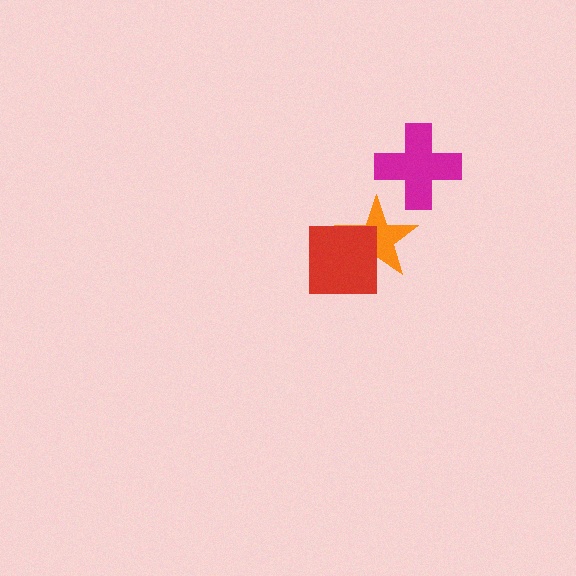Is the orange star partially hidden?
Yes, it is partially covered by another shape.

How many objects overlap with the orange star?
1 object overlaps with the orange star.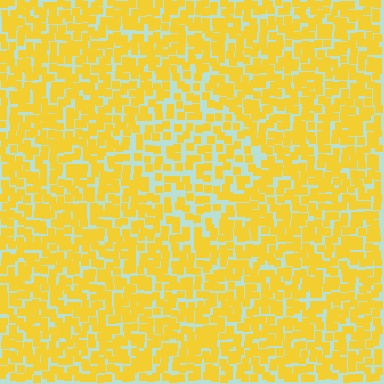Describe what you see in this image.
The image contains small yellow elements arranged at two different densities. A diamond-shaped region is visible where the elements are less densely packed than the surrounding area.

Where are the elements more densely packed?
The elements are more densely packed outside the diamond boundary.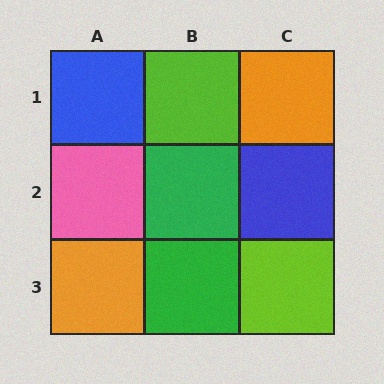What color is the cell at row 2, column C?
Blue.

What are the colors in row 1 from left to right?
Blue, lime, orange.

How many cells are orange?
2 cells are orange.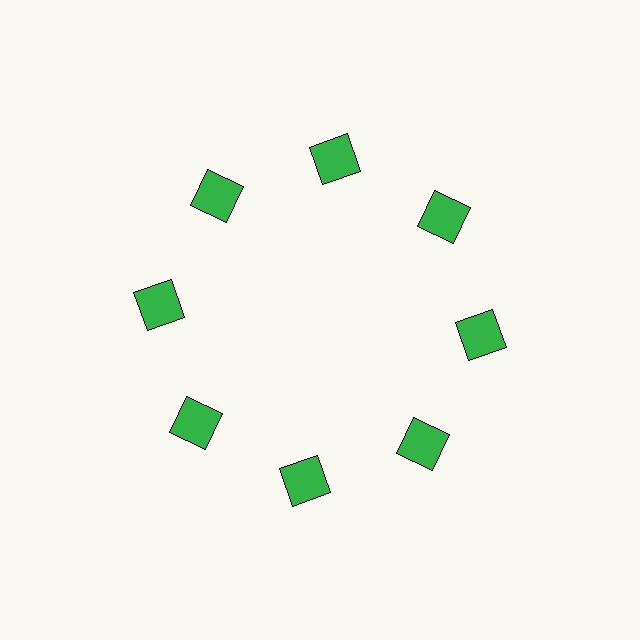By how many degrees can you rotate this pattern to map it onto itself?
The pattern maps onto itself every 45 degrees of rotation.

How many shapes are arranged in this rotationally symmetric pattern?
There are 8 shapes, arranged in 8 groups of 1.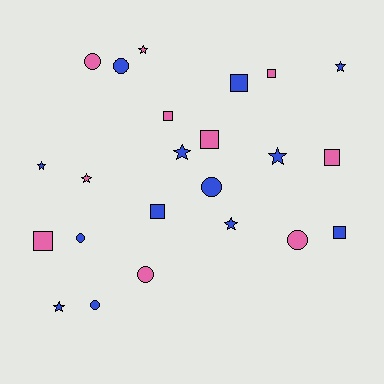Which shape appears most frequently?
Square, with 8 objects.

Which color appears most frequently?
Blue, with 13 objects.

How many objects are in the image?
There are 23 objects.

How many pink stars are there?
There are 2 pink stars.